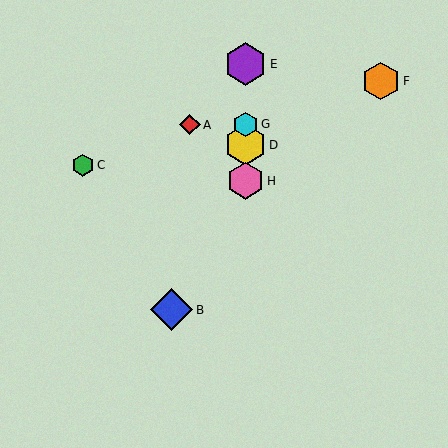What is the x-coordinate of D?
Object D is at x≈245.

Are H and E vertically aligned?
Yes, both are at x≈245.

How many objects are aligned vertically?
4 objects (D, E, G, H) are aligned vertically.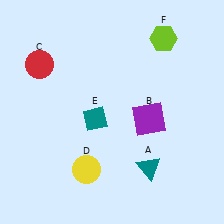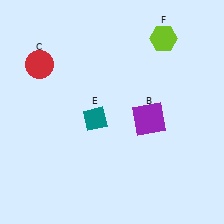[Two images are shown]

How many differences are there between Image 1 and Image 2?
There are 2 differences between the two images.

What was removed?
The teal triangle (A), the yellow circle (D) were removed in Image 2.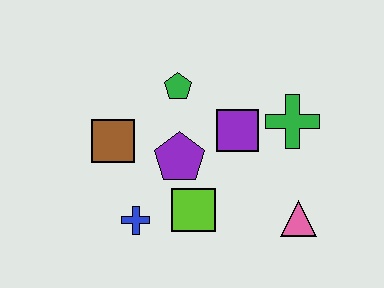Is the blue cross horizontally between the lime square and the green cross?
No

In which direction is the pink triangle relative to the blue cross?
The pink triangle is to the right of the blue cross.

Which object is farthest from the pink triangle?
The brown square is farthest from the pink triangle.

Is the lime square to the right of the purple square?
No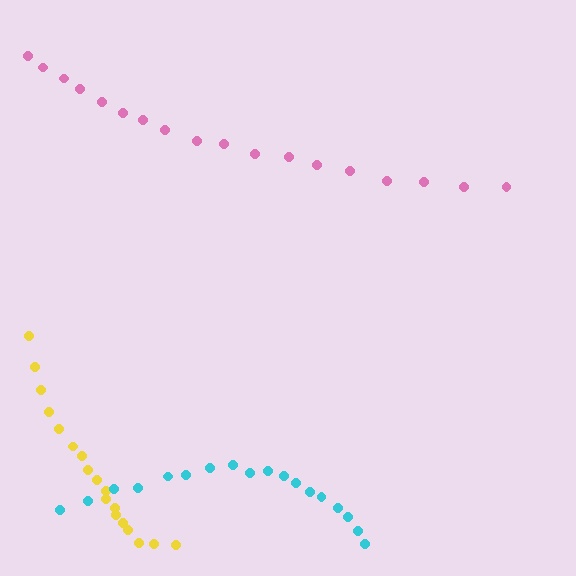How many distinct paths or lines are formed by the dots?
There are 3 distinct paths.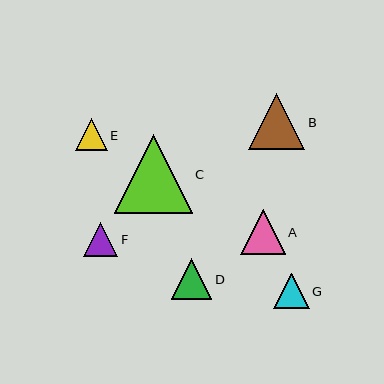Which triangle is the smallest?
Triangle E is the smallest with a size of approximately 31 pixels.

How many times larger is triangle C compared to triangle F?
Triangle C is approximately 2.3 times the size of triangle F.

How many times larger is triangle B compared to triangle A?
Triangle B is approximately 1.3 times the size of triangle A.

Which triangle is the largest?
Triangle C is the largest with a size of approximately 78 pixels.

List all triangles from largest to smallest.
From largest to smallest: C, B, A, D, G, F, E.